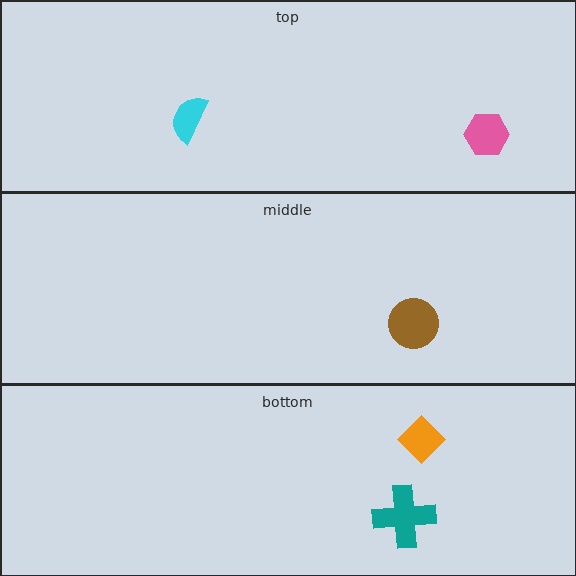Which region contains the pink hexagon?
The top region.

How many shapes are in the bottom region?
2.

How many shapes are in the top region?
2.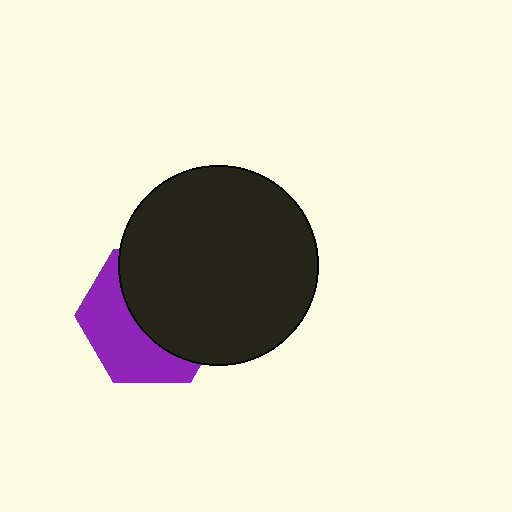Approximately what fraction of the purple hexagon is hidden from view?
Roughly 56% of the purple hexagon is hidden behind the black circle.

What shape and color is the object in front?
The object in front is a black circle.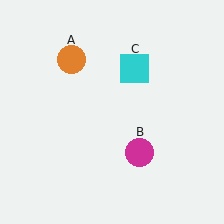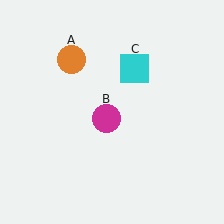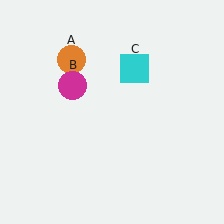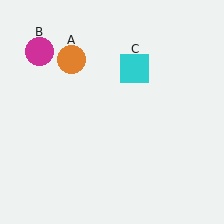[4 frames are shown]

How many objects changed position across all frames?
1 object changed position: magenta circle (object B).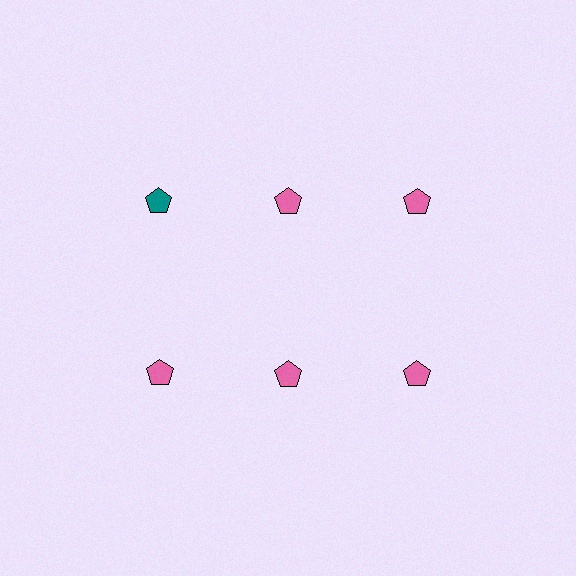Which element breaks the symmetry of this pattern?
The teal pentagon in the top row, leftmost column breaks the symmetry. All other shapes are pink pentagons.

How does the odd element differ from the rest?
It has a different color: teal instead of pink.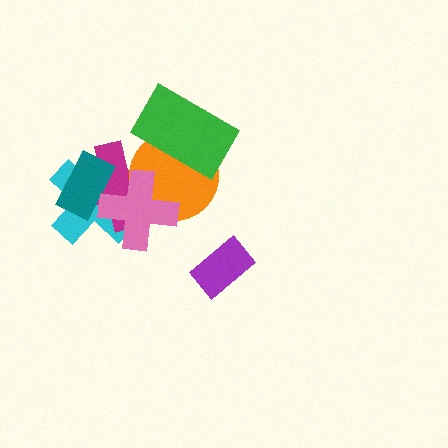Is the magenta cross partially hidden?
Yes, it is partially covered by another shape.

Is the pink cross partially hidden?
No, no other shape covers it.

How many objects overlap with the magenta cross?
4 objects overlap with the magenta cross.